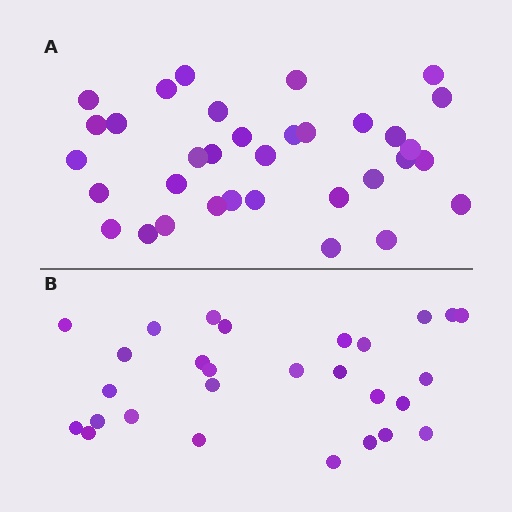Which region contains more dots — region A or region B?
Region A (the top region) has more dots.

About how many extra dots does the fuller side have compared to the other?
Region A has about 6 more dots than region B.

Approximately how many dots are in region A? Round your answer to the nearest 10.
About 30 dots. (The exact count is 34, which rounds to 30.)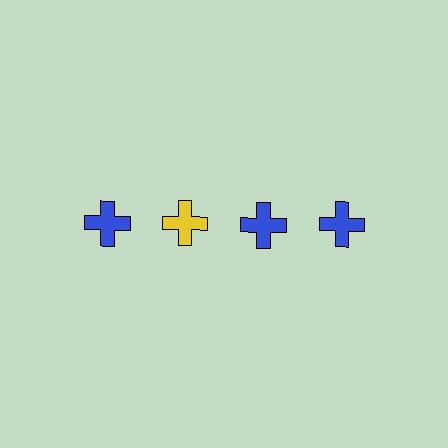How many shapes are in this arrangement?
There are 4 shapes arranged in a grid pattern.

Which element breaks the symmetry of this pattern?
The yellow cross in the top row, second from left column breaks the symmetry. All other shapes are blue crosses.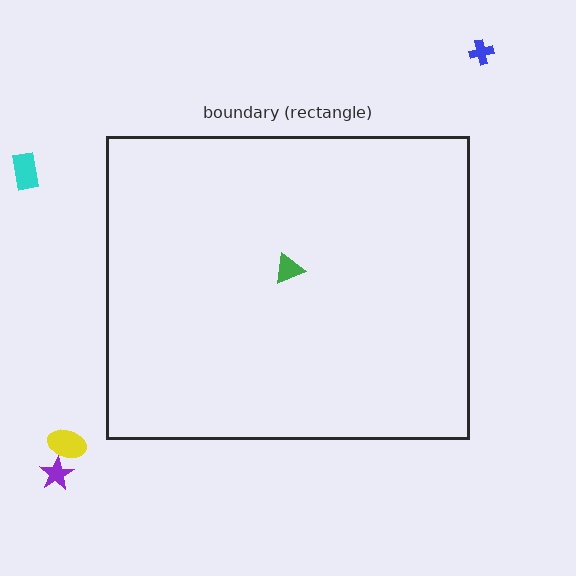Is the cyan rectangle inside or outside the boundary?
Outside.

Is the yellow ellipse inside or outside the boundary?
Outside.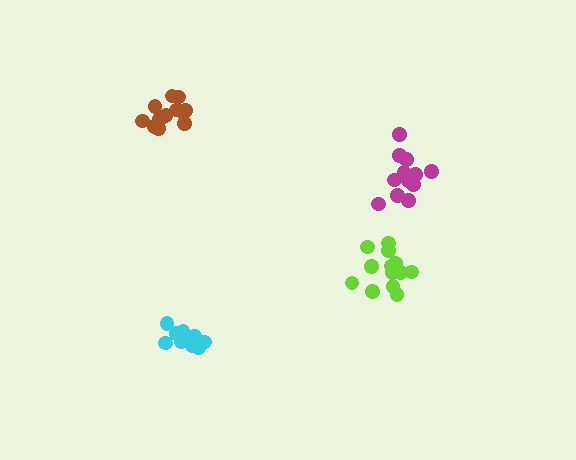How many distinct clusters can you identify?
There are 4 distinct clusters.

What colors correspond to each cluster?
The clusters are colored: lime, magenta, cyan, brown.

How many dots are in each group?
Group 1: 13 dots, Group 2: 14 dots, Group 3: 10 dots, Group 4: 13 dots (50 total).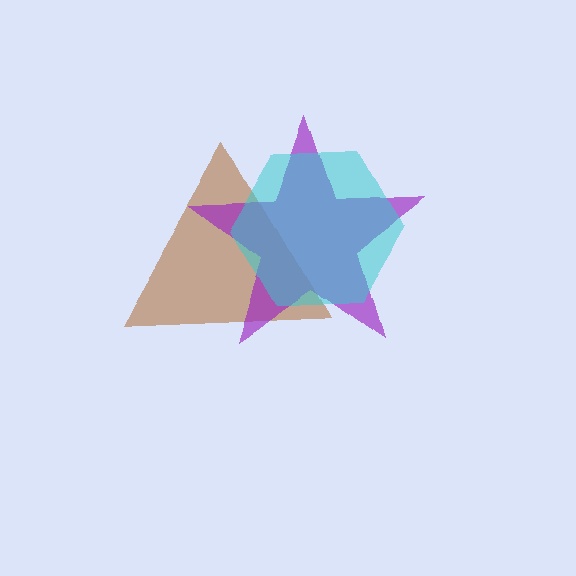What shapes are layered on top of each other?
The layered shapes are: a brown triangle, a purple star, a cyan hexagon.